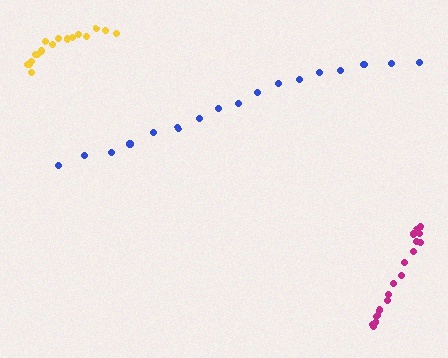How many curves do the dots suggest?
There are 3 distinct paths.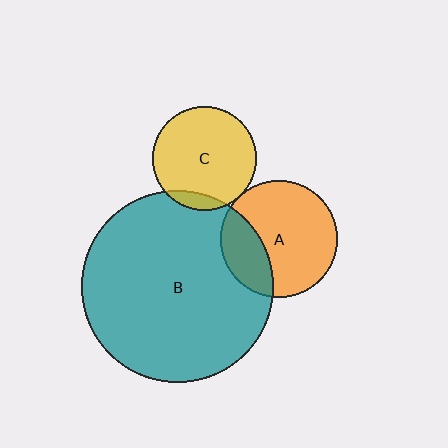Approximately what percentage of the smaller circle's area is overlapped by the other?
Approximately 10%.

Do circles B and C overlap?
Yes.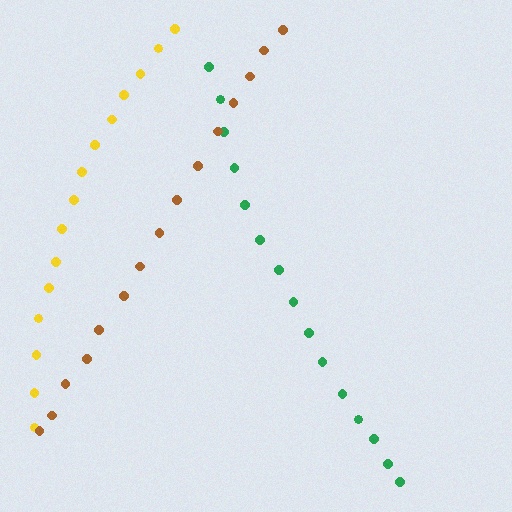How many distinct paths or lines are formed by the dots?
There are 3 distinct paths.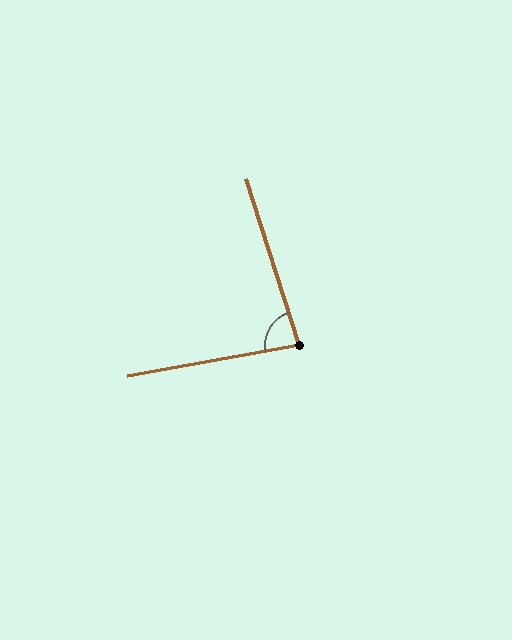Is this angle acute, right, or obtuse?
It is acute.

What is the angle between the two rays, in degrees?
Approximately 83 degrees.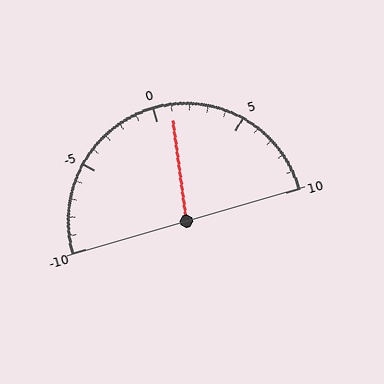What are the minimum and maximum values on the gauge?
The gauge ranges from -10 to 10.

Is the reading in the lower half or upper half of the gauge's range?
The reading is in the upper half of the range (-10 to 10).